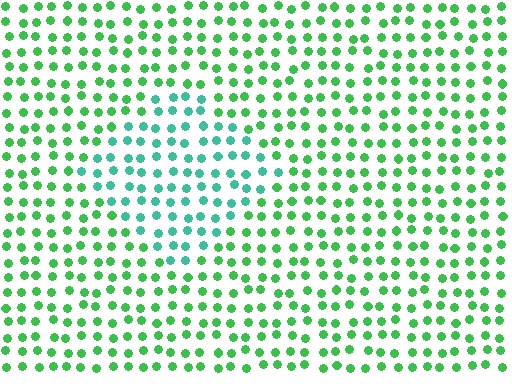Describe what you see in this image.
The image is filled with small green elements in a uniform arrangement. A diamond-shaped region is visible where the elements are tinted to a slightly different hue, forming a subtle color boundary.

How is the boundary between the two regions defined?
The boundary is defined purely by a slight shift in hue (about 36 degrees). Spacing, size, and orientation are identical on both sides.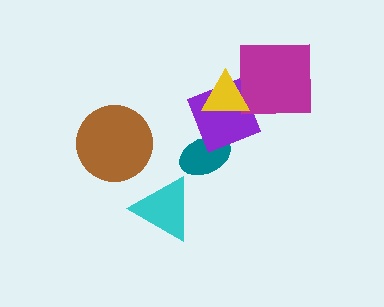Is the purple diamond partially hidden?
Yes, it is partially covered by another shape.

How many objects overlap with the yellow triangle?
2 objects overlap with the yellow triangle.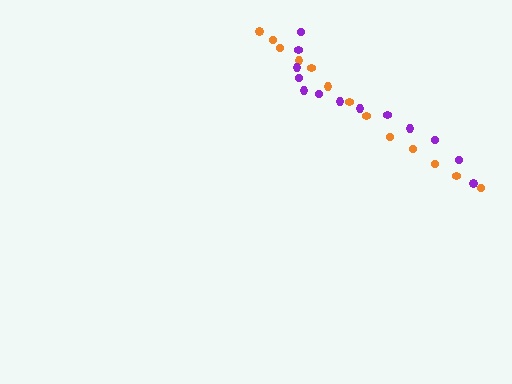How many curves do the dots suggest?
There are 2 distinct paths.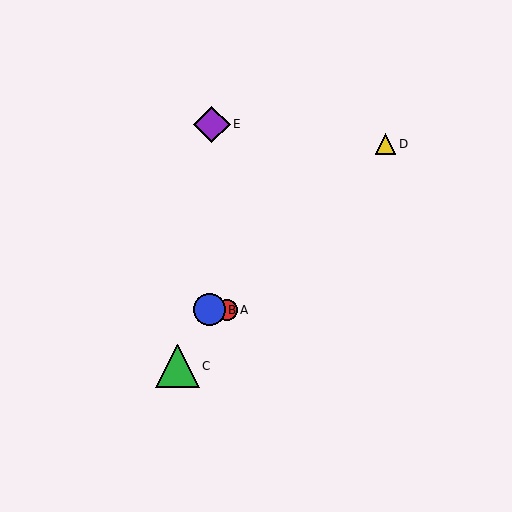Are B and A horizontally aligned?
Yes, both are at y≈310.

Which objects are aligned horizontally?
Objects A, B are aligned horizontally.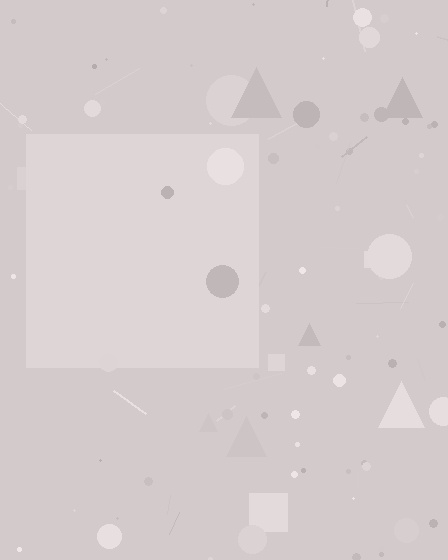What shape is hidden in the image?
A square is hidden in the image.